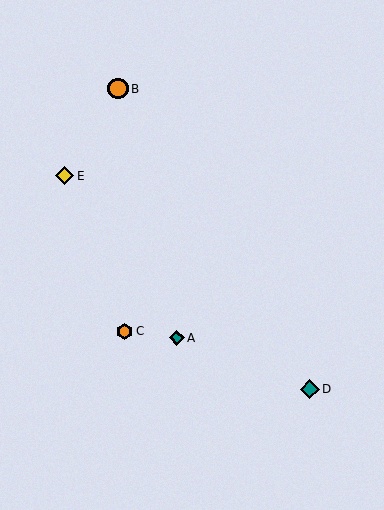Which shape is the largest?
The orange circle (labeled B) is the largest.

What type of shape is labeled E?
Shape E is a yellow diamond.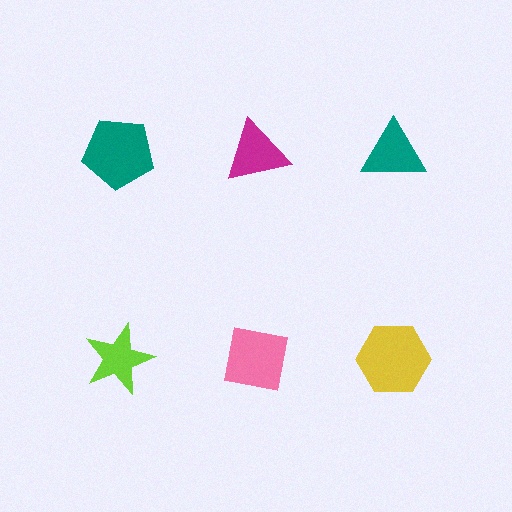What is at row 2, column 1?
A lime star.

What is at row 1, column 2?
A magenta triangle.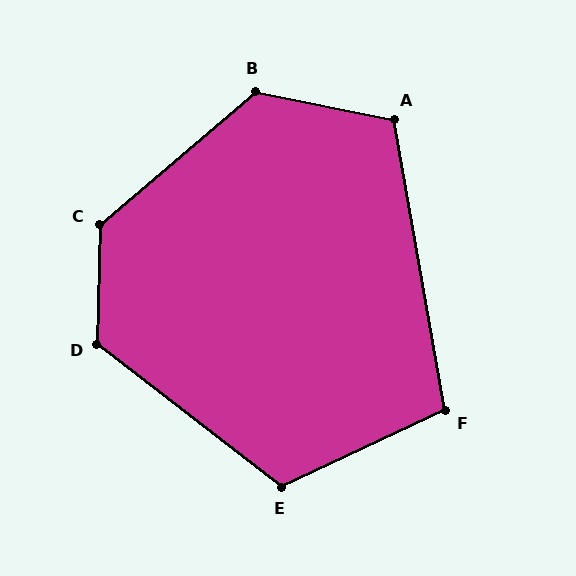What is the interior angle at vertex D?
Approximately 127 degrees (obtuse).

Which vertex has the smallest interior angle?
F, at approximately 105 degrees.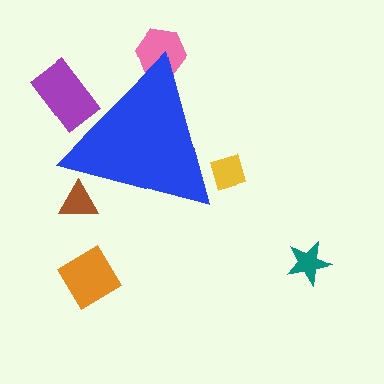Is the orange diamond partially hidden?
No, the orange diamond is fully visible.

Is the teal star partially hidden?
No, the teal star is fully visible.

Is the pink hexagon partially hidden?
Yes, the pink hexagon is partially hidden behind the blue triangle.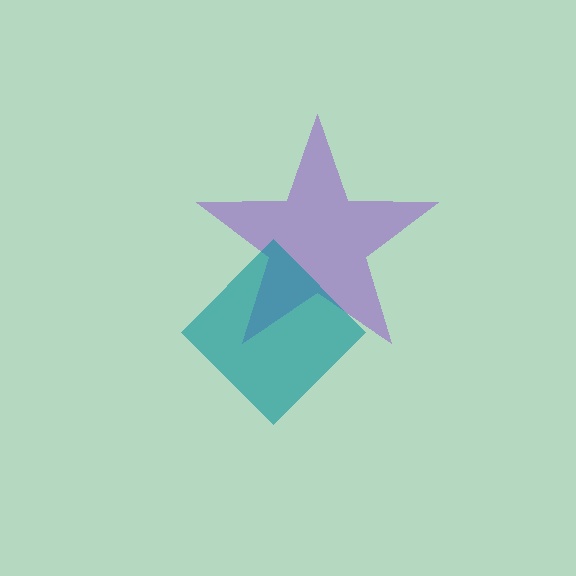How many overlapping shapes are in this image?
There are 2 overlapping shapes in the image.